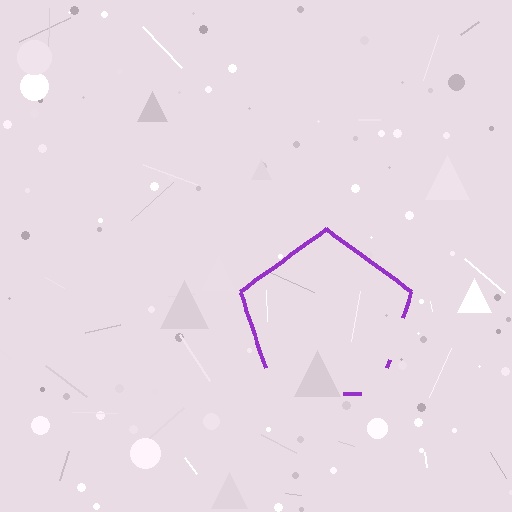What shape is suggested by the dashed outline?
The dashed outline suggests a pentagon.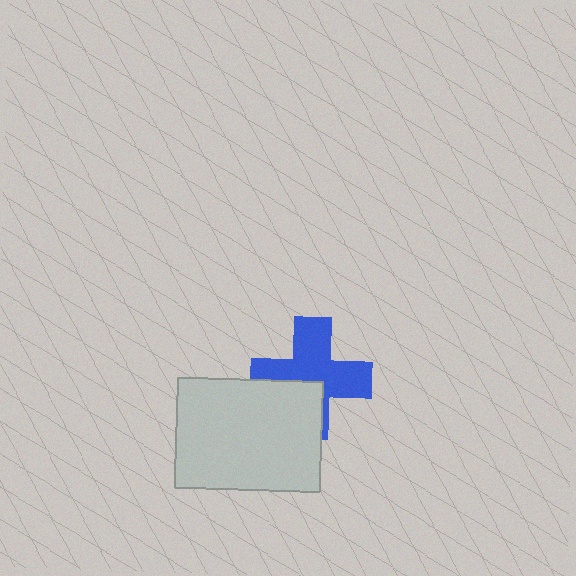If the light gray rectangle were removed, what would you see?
You would see the complete blue cross.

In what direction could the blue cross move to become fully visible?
The blue cross could move toward the upper-right. That would shift it out from behind the light gray rectangle entirely.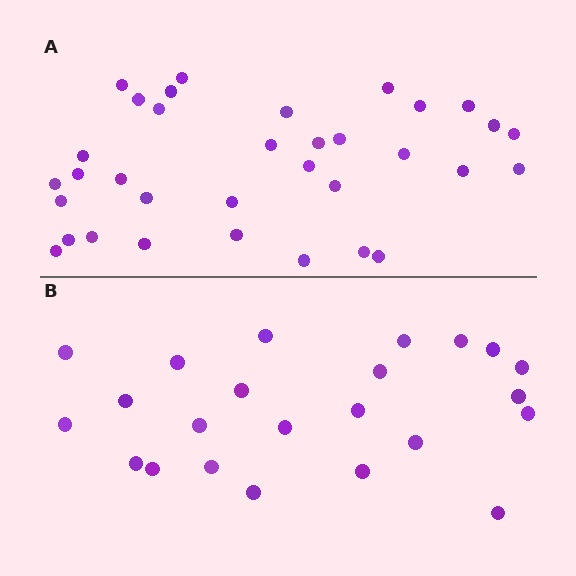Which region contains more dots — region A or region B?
Region A (the top region) has more dots.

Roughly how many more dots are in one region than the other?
Region A has roughly 12 or so more dots than region B.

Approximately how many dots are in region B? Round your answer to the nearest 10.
About 20 dots. (The exact count is 23, which rounds to 20.)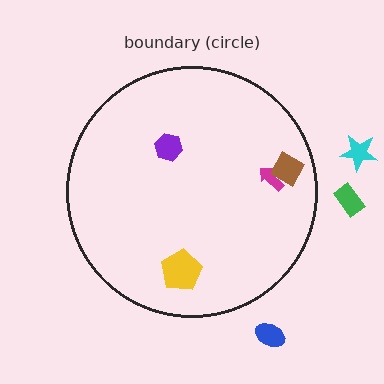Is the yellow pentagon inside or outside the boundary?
Inside.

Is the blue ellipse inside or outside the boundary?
Outside.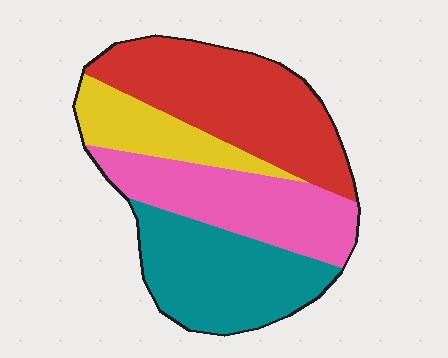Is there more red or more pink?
Red.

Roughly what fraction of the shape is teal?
Teal covers roughly 25% of the shape.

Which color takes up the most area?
Red, at roughly 35%.